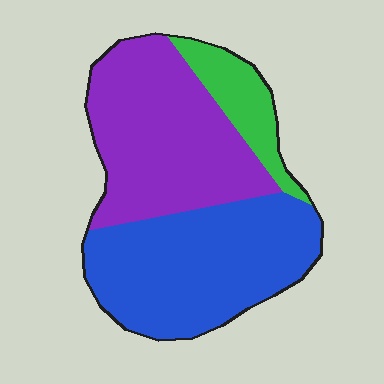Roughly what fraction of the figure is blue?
Blue covers roughly 45% of the figure.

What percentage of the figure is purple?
Purple covers 43% of the figure.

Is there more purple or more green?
Purple.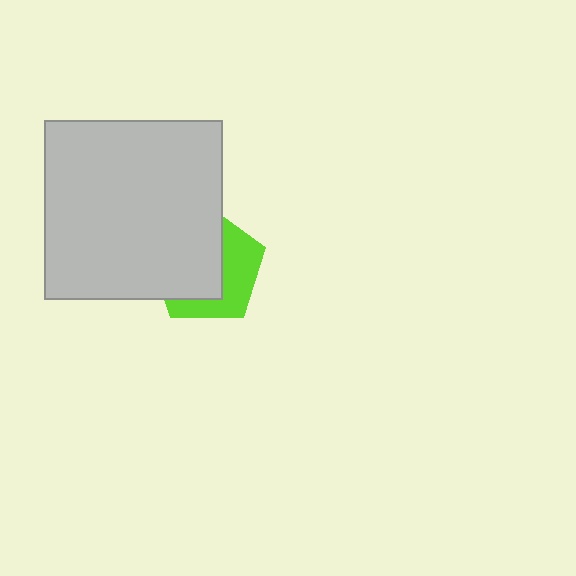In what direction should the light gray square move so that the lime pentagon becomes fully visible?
The light gray square should move left. That is the shortest direction to clear the overlap and leave the lime pentagon fully visible.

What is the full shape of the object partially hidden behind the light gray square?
The partially hidden object is a lime pentagon.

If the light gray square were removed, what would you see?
You would see the complete lime pentagon.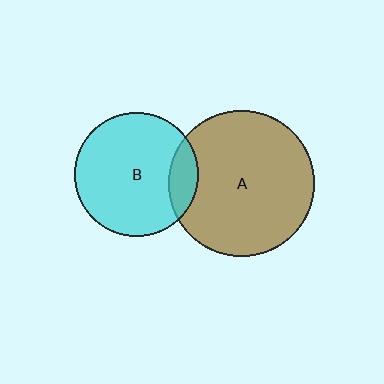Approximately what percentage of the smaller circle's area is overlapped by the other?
Approximately 15%.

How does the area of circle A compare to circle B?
Approximately 1.4 times.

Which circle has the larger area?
Circle A (brown).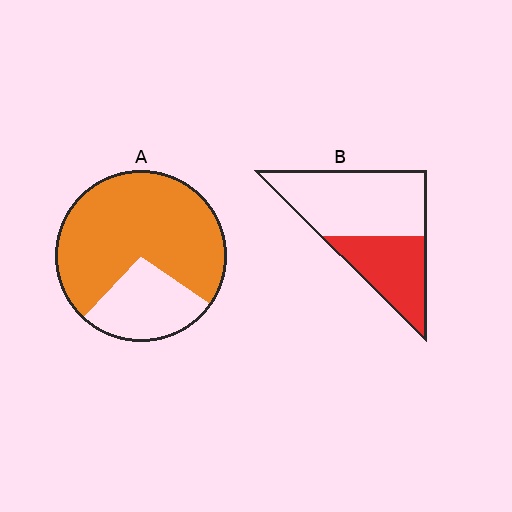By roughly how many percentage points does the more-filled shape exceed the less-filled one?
By roughly 35 percentage points (A over B).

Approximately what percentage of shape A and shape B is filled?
A is approximately 75% and B is approximately 40%.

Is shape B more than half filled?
No.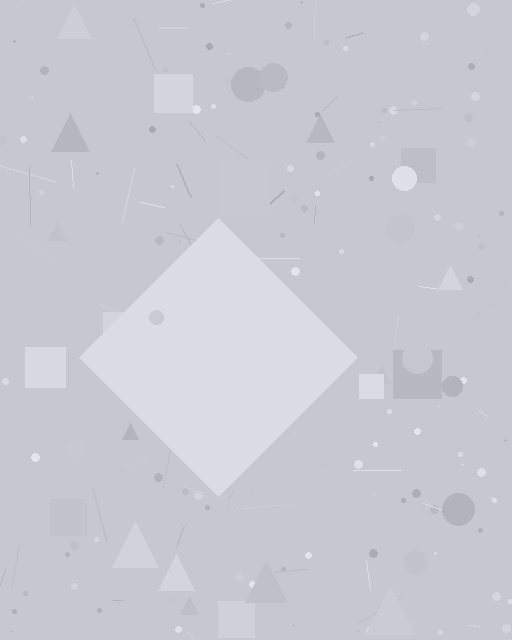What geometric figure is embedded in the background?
A diamond is embedded in the background.